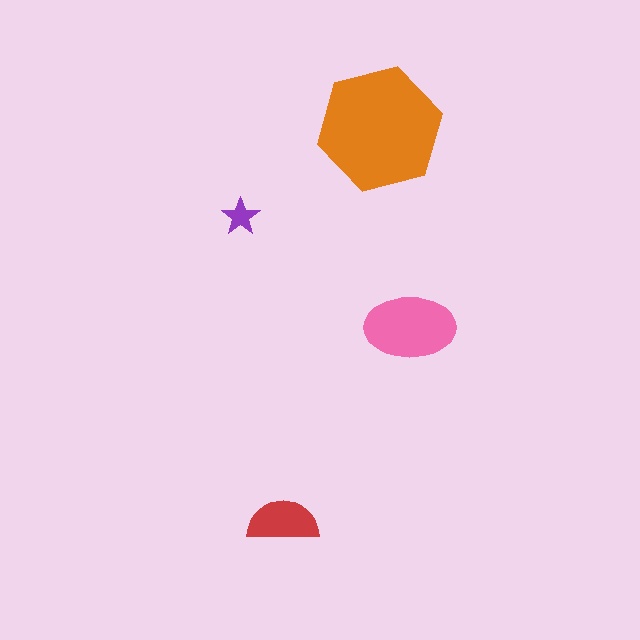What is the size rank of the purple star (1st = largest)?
4th.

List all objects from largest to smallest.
The orange hexagon, the pink ellipse, the red semicircle, the purple star.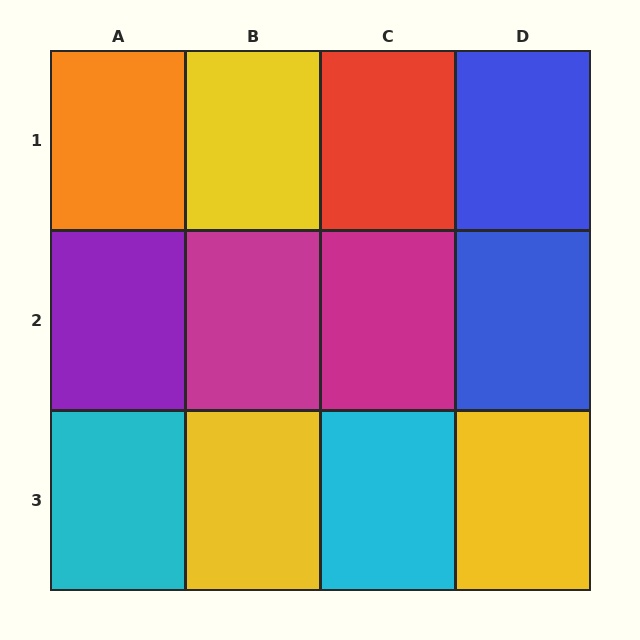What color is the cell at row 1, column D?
Blue.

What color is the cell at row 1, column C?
Red.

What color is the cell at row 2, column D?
Blue.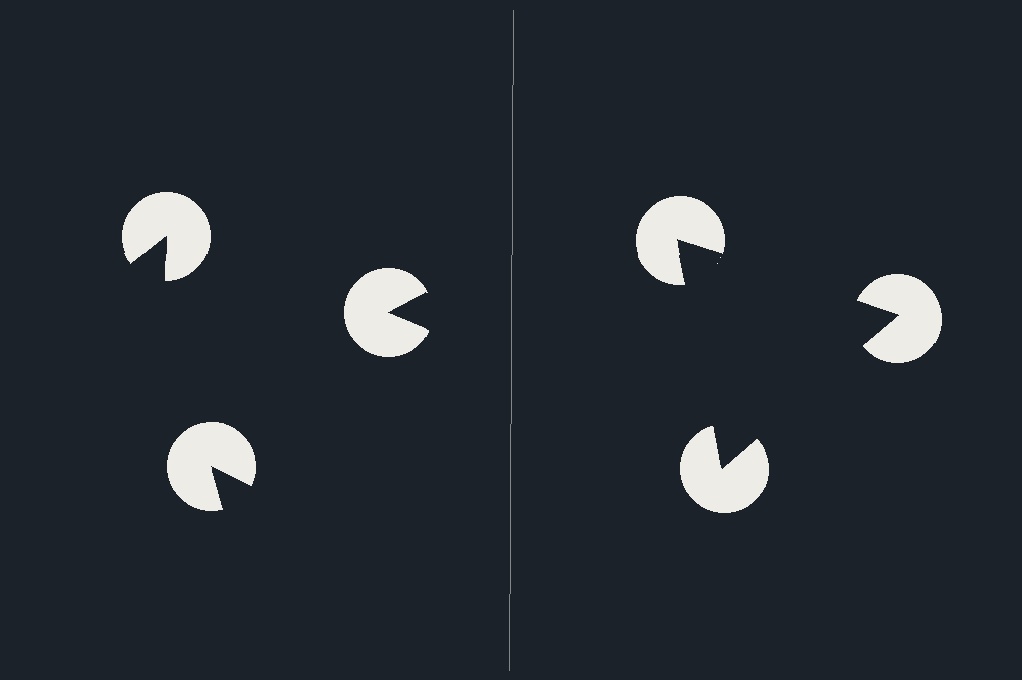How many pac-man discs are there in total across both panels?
6 — 3 on each side.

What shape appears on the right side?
An illusory triangle.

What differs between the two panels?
The pac-man discs are positioned identically on both sides; only the wedge orientations differ. On the right they align to a triangle; on the left they are misaligned.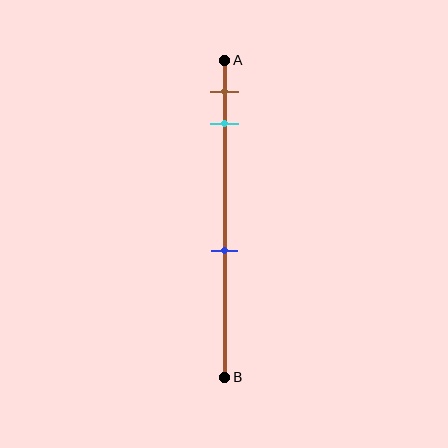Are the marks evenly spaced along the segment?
No, the marks are not evenly spaced.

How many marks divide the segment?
There are 3 marks dividing the segment.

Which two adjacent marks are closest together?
The brown and cyan marks are the closest adjacent pair.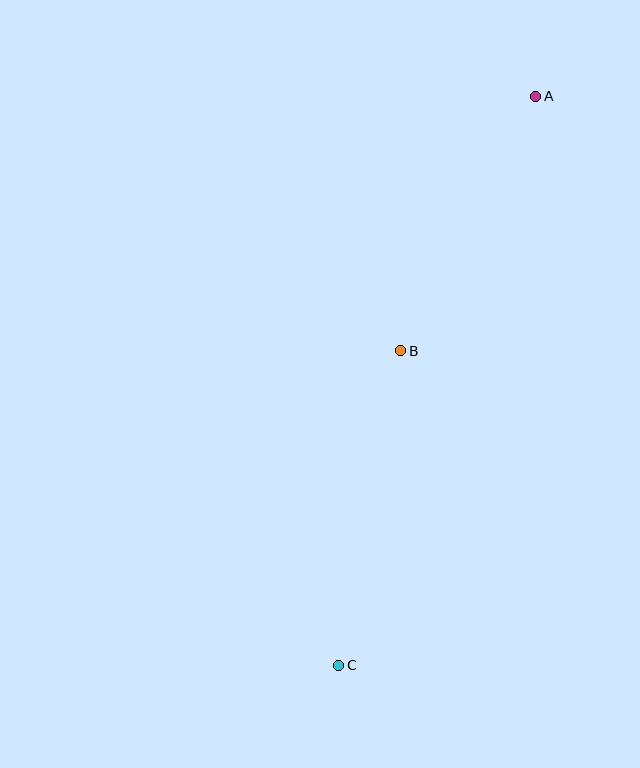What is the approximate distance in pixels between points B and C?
The distance between B and C is approximately 321 pixels.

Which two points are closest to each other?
Points A and B are closest to each other.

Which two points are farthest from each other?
Points A and C are farthest from each other.